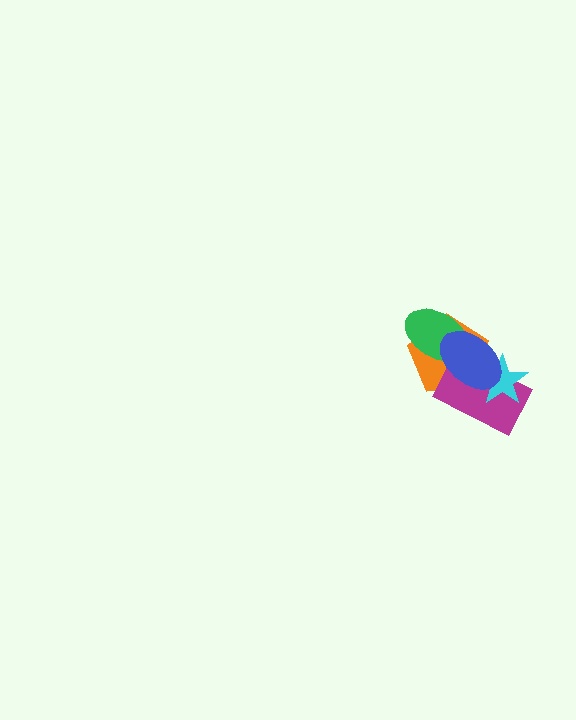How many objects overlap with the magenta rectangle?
3 objects overlap with the magenta rectangle.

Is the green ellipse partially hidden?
Yes, it is partially covered by another shape.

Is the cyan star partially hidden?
Yes, it is partially covered by another shape.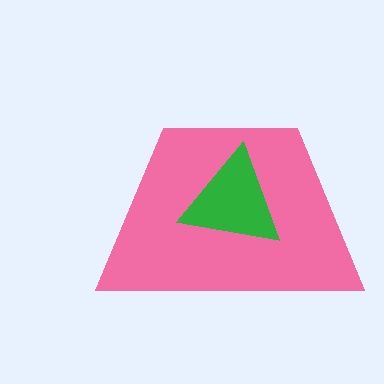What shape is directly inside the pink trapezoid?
The green triangle.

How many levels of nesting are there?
2.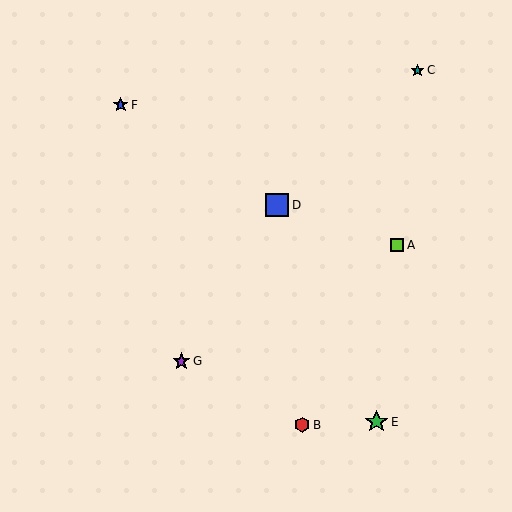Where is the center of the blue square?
The center of the blue square is at (277, 205).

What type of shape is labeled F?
Shape F is a blue star.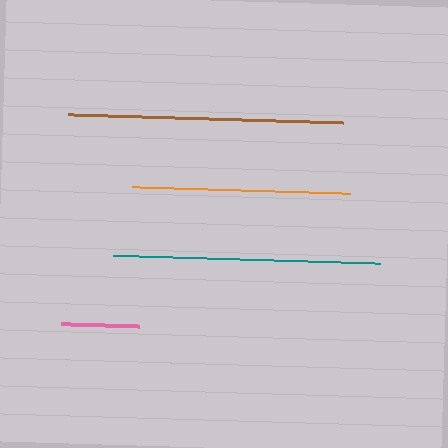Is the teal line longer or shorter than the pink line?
The teal line is longer than the pink line.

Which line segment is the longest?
The brown line is the longest at approximately 275 pixels.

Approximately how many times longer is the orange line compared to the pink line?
The orange line is approximately 2.8 times the length of the pink line.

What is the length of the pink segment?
The pink segment is approximately 78 pixels long.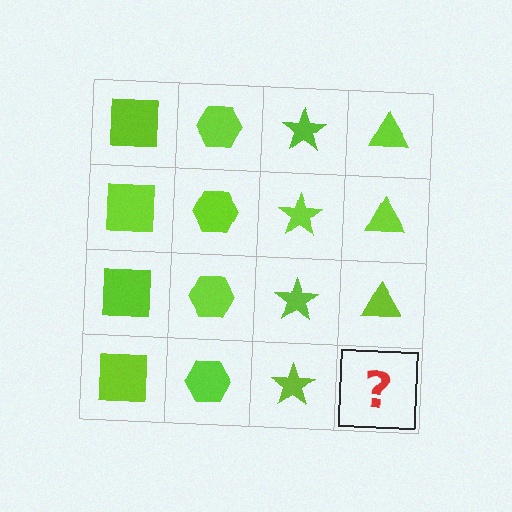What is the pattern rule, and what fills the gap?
The rule is that each column has a consistent shape. The gap should be filled with a lime triangle.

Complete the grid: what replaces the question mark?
The question mark should be replaced with a lime triangle.